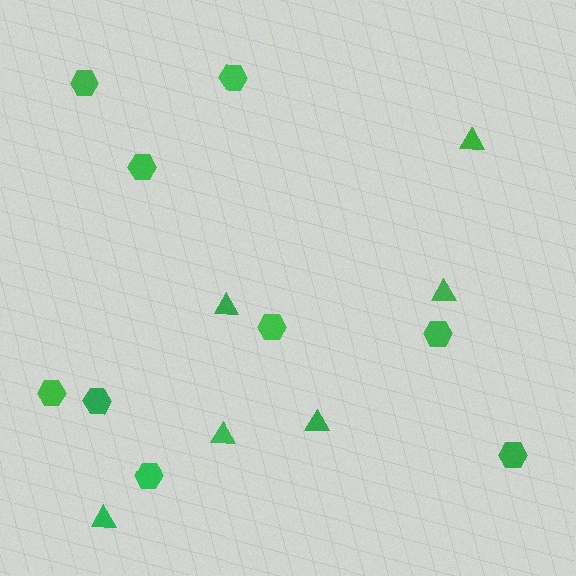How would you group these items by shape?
There are 2 groups: one group of triangles (6) and one group of hexagons (9).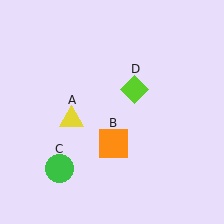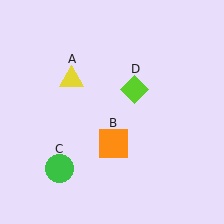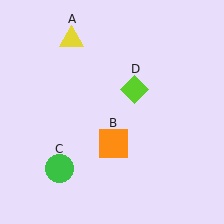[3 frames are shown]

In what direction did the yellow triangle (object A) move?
The yellow triangle (object A) moved up.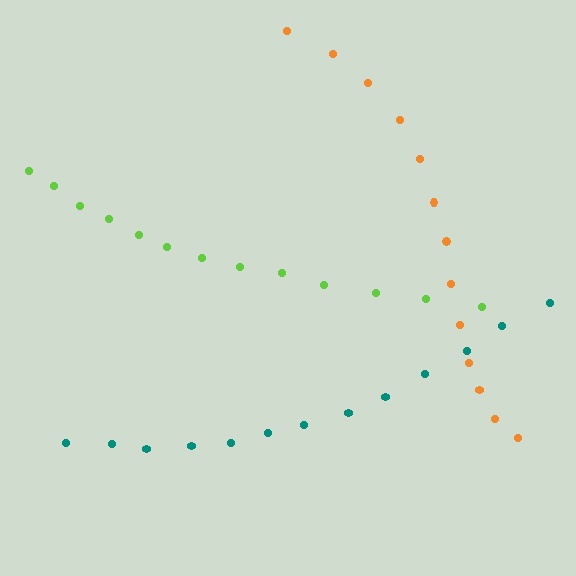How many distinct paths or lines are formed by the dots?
There are 3 distinct paths.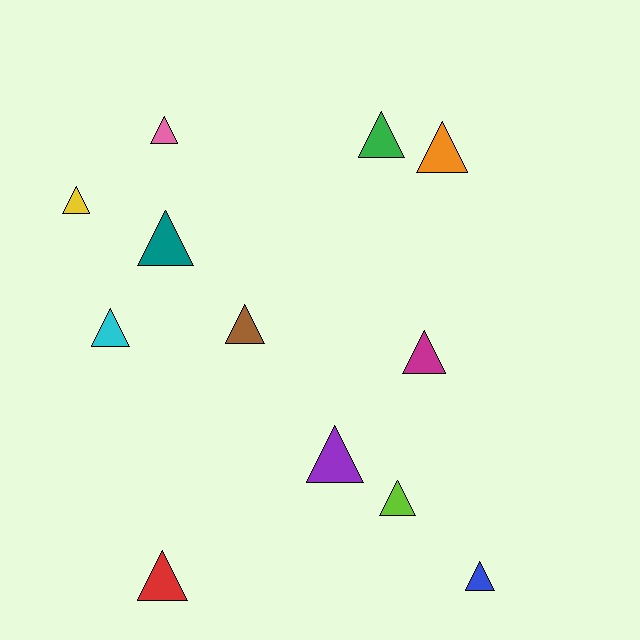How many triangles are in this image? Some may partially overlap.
There are 12 triangles.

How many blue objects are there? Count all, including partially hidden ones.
There is 1 blue object.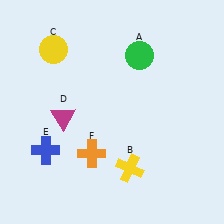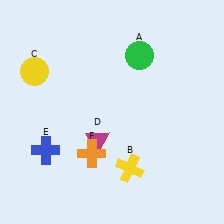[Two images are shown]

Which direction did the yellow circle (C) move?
The yellow circle (C) moved down.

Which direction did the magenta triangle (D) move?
The magenta triangle (D) moved right.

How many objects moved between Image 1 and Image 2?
2 objects moved between the two images.